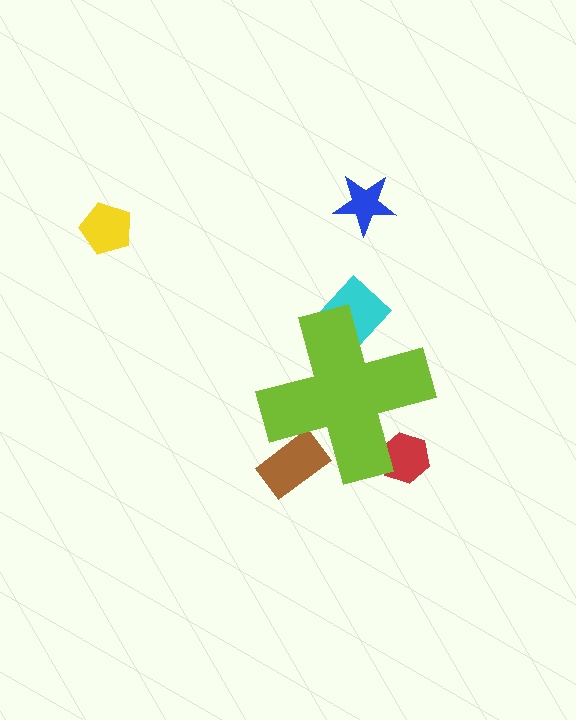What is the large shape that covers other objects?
A lime cross.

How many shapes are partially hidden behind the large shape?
3 shapes are partially hidden.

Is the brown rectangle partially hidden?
Yes, the brown rectangle is partially hidden behind the lime cross.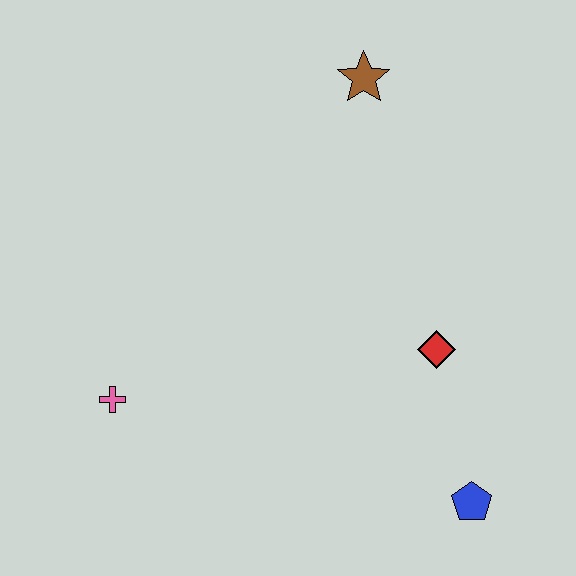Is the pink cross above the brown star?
No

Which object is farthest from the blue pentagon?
The brown star is farthest from the blue pentagon.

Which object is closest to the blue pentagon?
The red diamond is closest to the blue pentagon.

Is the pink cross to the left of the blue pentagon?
Yes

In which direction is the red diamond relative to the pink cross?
The red diamond is to the right of the pink cross.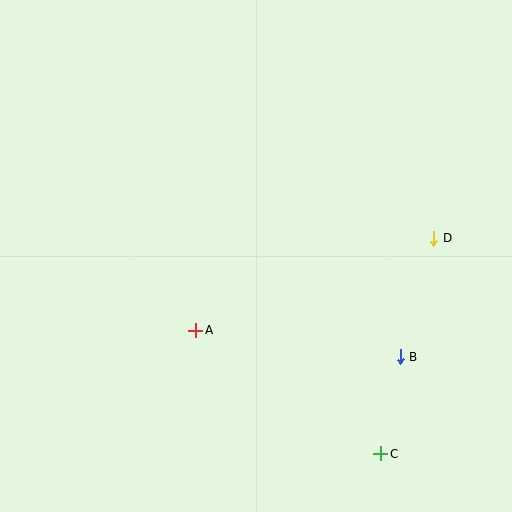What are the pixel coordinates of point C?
Point C is at (381, 454).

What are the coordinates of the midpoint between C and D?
The midpoint between C and D is at (407, 346).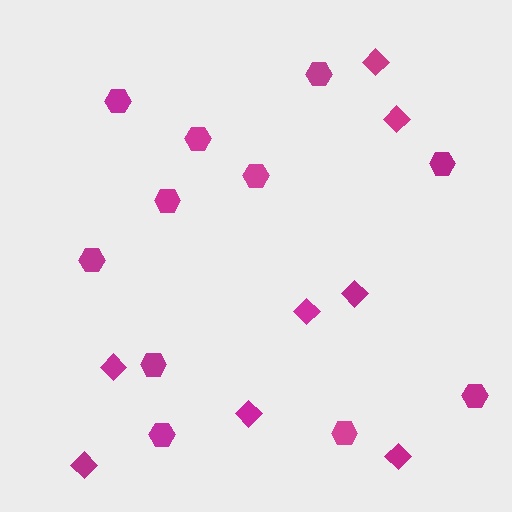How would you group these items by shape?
There are 2 groups: one group of hexagons (11) and one group of diamonds (8).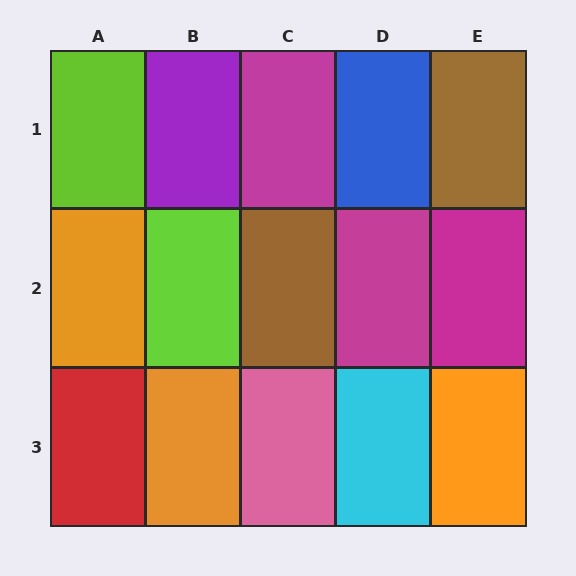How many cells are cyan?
1 cell is cyan.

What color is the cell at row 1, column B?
Purple.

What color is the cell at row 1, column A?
Lime.